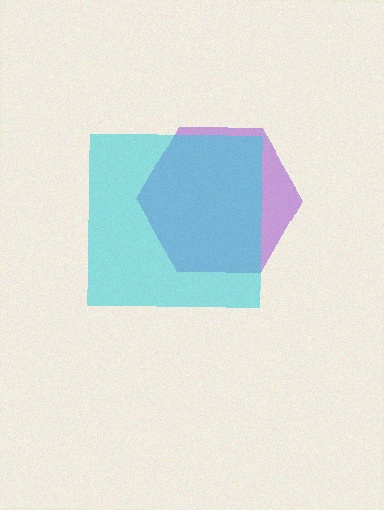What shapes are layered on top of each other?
The layered shapes are: a purple hexagon, a cyan square.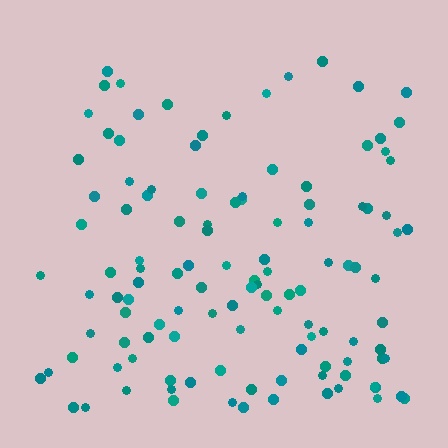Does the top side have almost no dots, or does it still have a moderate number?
Still a moderate number, just noticeably fewer than the bottom.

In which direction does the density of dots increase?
From top to bottom, with the bottom side densest.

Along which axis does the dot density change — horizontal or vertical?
Vertical.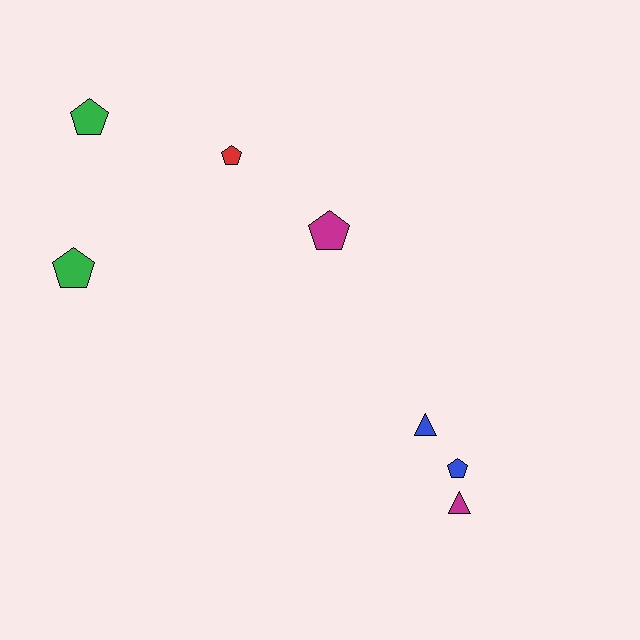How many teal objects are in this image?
There are no teal objects.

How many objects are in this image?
There are 7 objects.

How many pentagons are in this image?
There are 5 pentagons.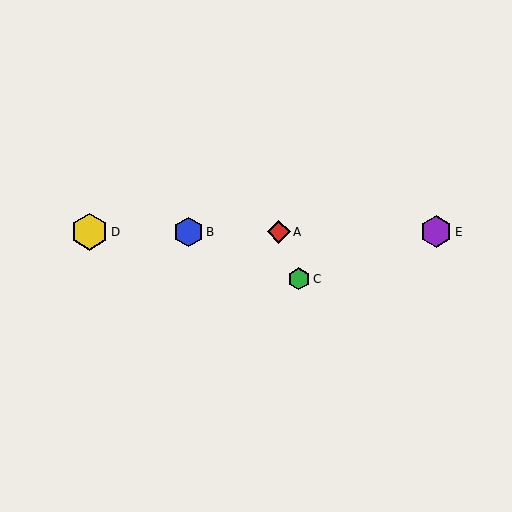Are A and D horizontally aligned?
Yes, both are at y≈232.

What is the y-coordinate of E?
Object E is at y≈232.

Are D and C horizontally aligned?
No, D is at y≈232 and C is at y≈279.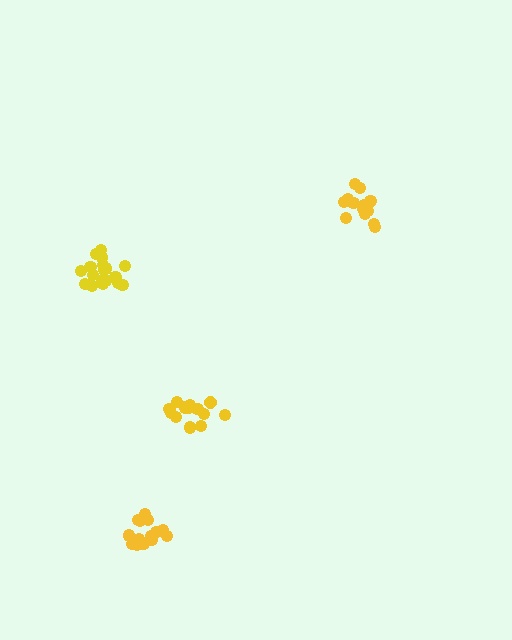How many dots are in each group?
Group 1: 15 dots, Group 2: 19 dots, Group 3: 14 dots, Group 4: 15 dots (63 total).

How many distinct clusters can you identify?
There are 4 distinct clusters.